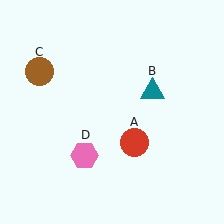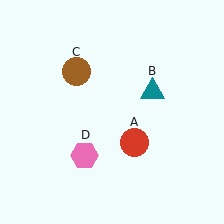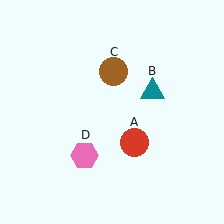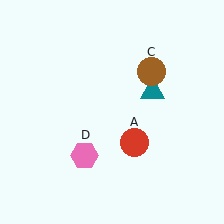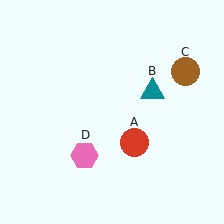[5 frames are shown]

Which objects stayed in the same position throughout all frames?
Red circle (object A) and teal triangle (object B) and pink hexagon (object D) remained stationary.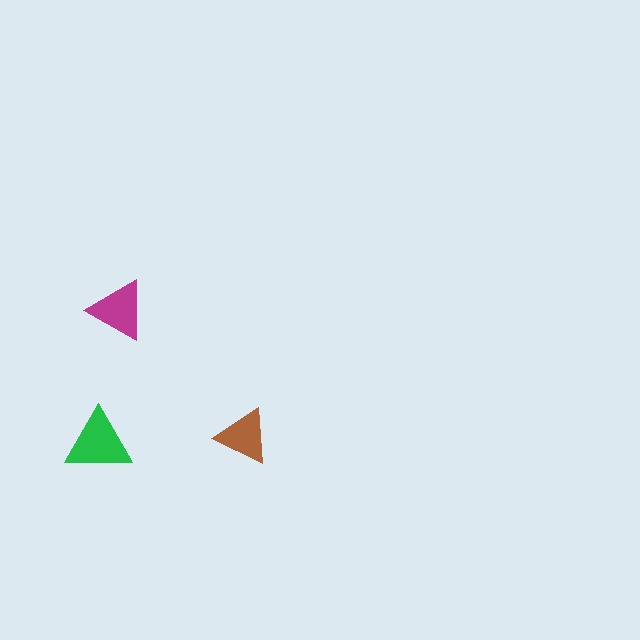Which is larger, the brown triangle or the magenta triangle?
The magenta one.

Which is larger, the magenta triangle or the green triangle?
The green one.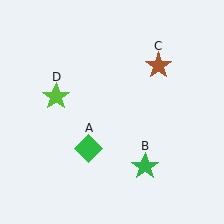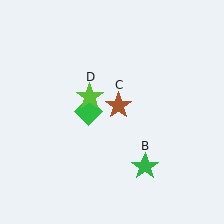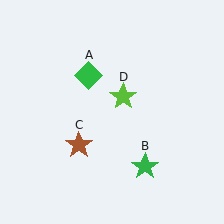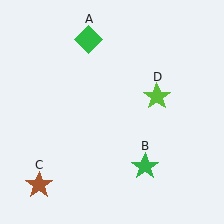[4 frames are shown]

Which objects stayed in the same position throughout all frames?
Green star (object B) remained stationary.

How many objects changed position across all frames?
3 objects changed position: green diamond (object A), brown star (object C), lime star (object D).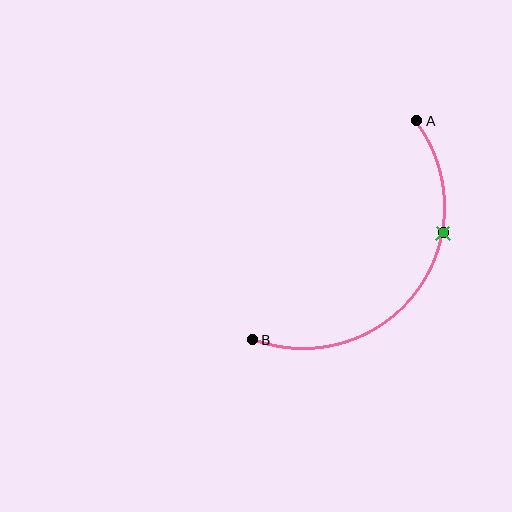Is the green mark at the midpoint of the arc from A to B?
No. The green mark lies on the arc but is closer to endpoint A. The arc midpoint would be at the point on the curve equidistant along the arc from both A and B.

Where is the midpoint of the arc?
The arc midpoint is the point on the curve farthest from the straight line joining A and B. It sits below and to the right of that line.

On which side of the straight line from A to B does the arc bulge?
The arc bulges below and to the right of the straight line connecting A and B.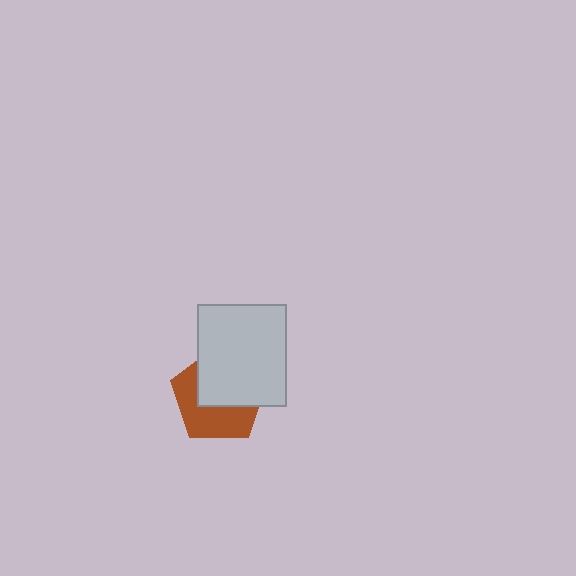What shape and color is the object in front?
The object in front is a light gray rectangle.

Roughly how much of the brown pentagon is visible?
About half of it is visible (roughly 48%).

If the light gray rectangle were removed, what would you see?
You would see the complete brown pentagon.